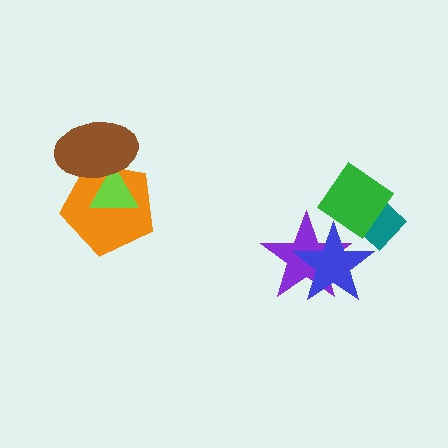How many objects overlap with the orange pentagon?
2 objects overlap with the orange pentagon.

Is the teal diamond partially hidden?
Yes, it is partially covered by another shape.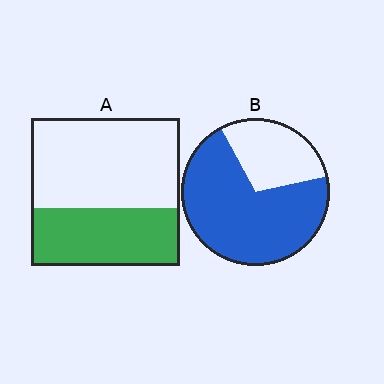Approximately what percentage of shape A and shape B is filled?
A is approximately 40% and B is approximately 70%.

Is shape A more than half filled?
No.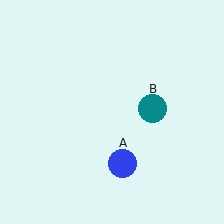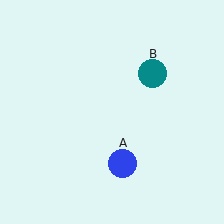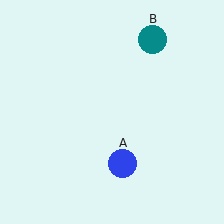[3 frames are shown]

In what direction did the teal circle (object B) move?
The teal circle (object B) moved up.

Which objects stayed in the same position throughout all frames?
Blue circle (object A) remained stationary.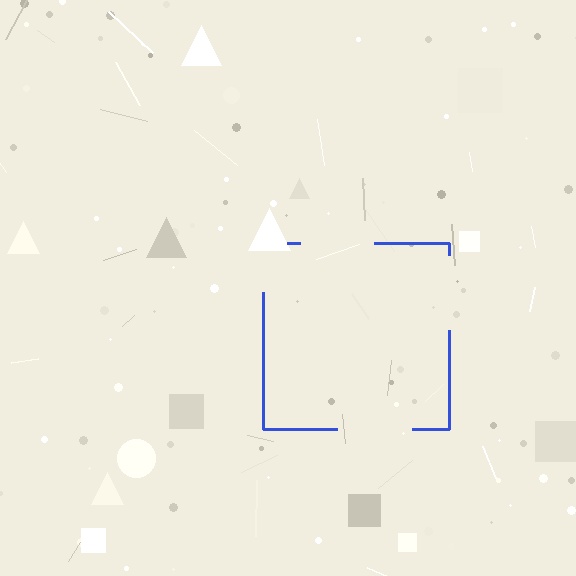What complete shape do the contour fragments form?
The contour fragments form a square.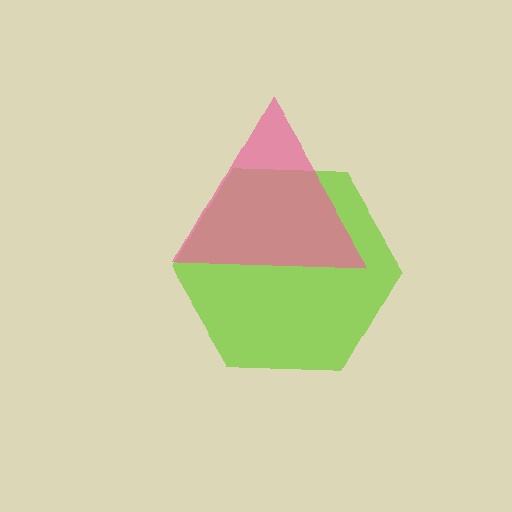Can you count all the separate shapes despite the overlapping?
Yes, there are 2 separate shapes.